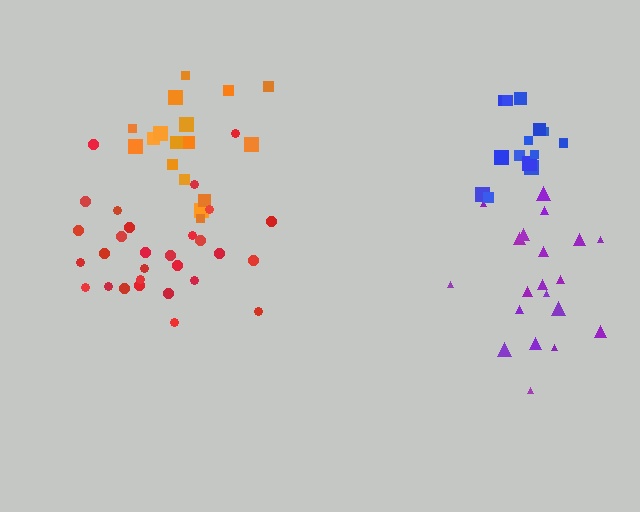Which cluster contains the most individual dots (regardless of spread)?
Red (29).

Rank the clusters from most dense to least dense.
blue, red, purple, orange.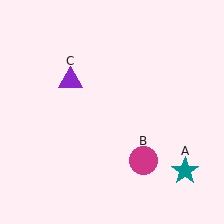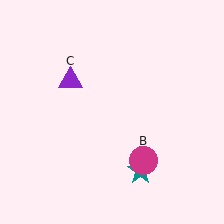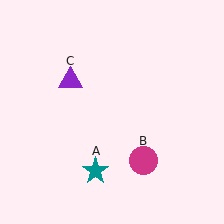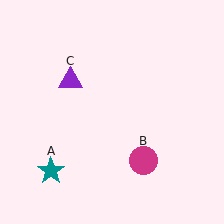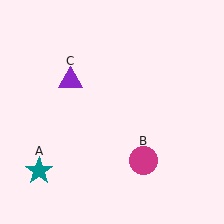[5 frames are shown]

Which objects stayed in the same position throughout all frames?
Magenta circle (object B) and purple triangle (object C) remained stationary.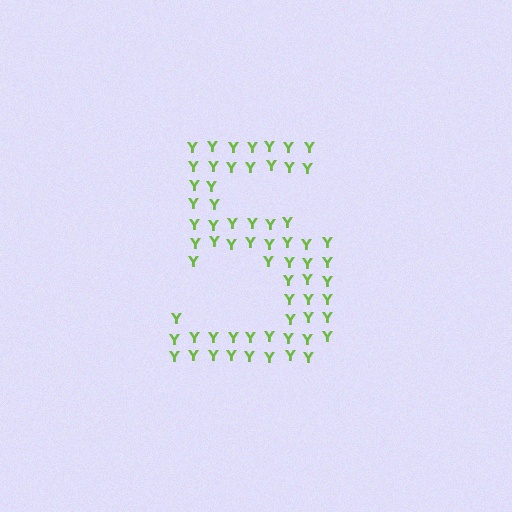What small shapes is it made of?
It is made of small letter Y's.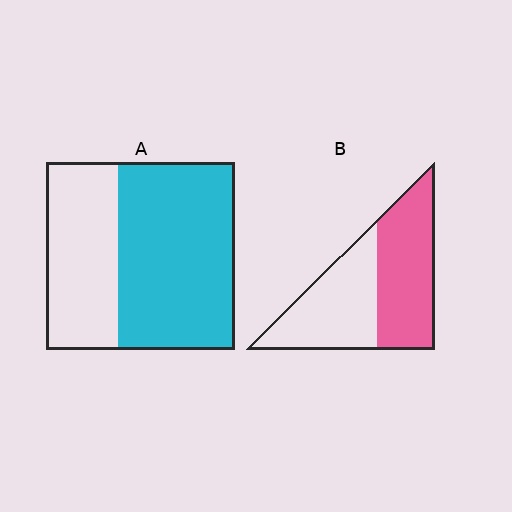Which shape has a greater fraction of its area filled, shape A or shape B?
Shape A.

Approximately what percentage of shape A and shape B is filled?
A is approximately 60% and B is approximately 50%.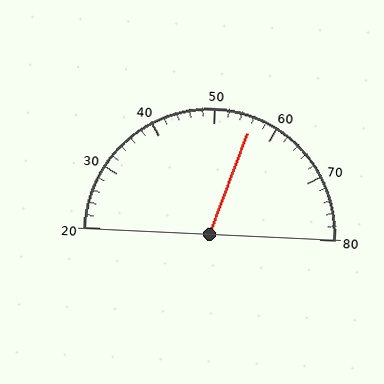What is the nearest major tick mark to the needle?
The nearest major tick mark is 60.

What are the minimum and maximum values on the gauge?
The gauge ranges from 20 to 80.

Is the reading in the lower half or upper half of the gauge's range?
The reading is in the upper half of the range (20 to 80).